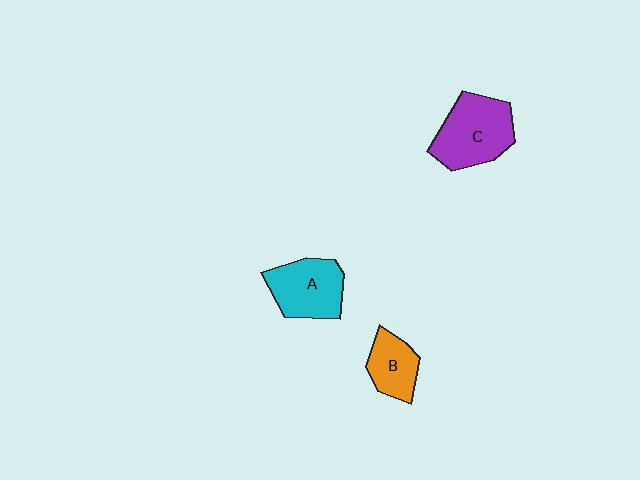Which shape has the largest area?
Shape C (purple).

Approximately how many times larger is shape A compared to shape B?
Approximately 1.5 times.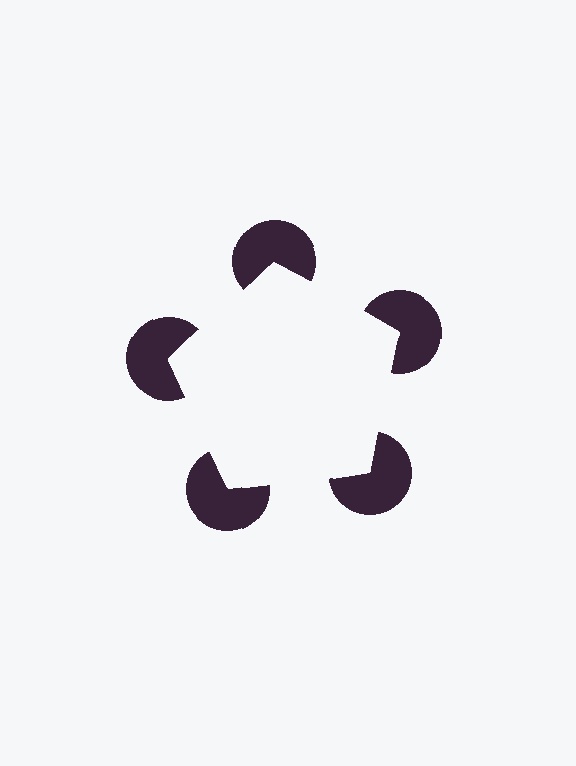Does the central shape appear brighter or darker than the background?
It typically appears slightly brighter than the background, even though no actual brightness change is drawn.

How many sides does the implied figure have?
5 sides.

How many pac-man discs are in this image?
There are 5 — one at each vertex of the illusory pentagon.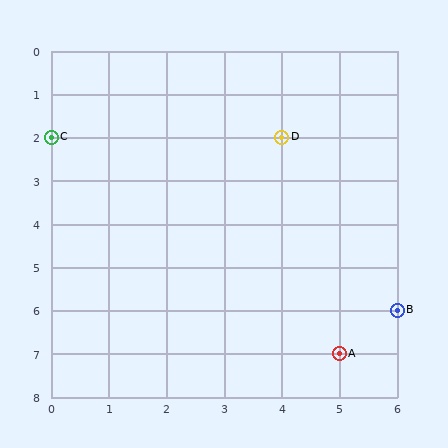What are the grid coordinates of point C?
Point C is at grid coordinates (0, 2).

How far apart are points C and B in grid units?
Points C and B are 6 columns and 4 rows apart (about 7.2 grid units diagonally).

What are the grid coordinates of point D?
Point D is at grid coordinates (4, 2).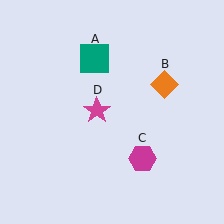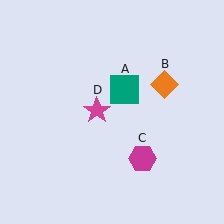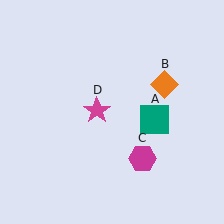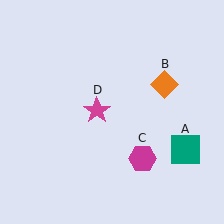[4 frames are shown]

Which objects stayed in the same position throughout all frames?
Orange diamond (object B) and magenta hexagon (object C) and magenta star (object D) remained stationary.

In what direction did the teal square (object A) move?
The teal square (object A) moved down and to the right.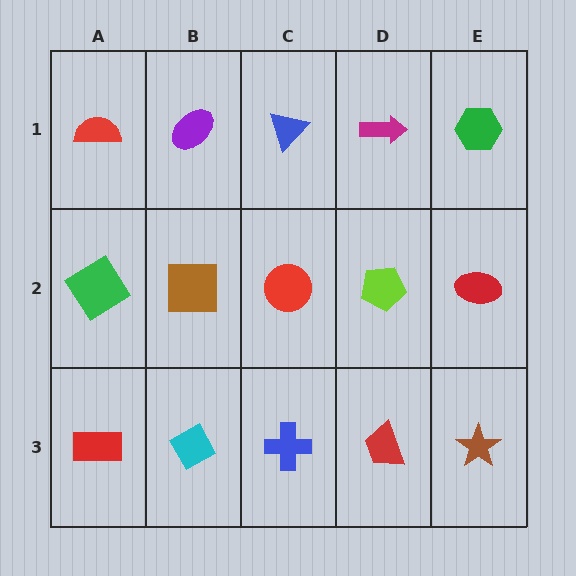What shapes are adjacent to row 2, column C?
A blue triangle (row 1, column C), a blue cross (row 3, column C), a brown square (row 2, column B), a lime pentagon (row 2, column D).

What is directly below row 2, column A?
A red rectangle.